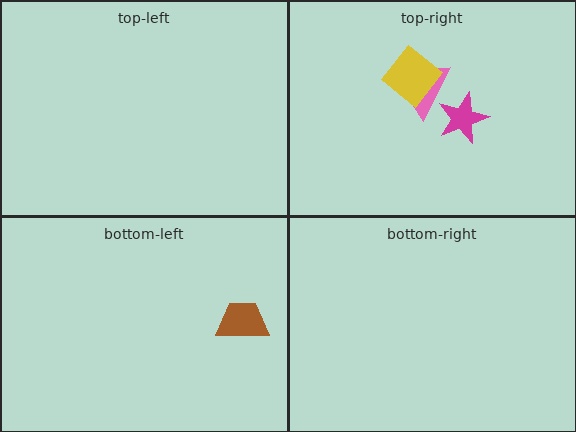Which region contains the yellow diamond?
The top-right region.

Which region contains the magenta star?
The top-right region.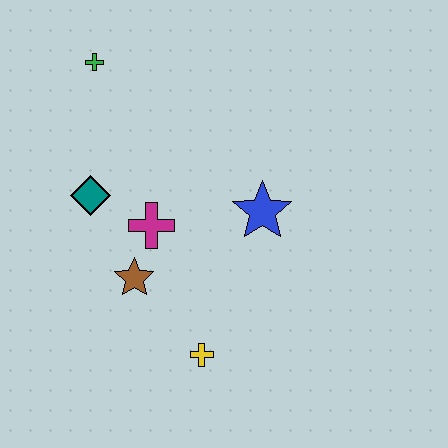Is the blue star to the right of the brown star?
Yes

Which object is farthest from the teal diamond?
The yellow cross is farthest from the teal diamond.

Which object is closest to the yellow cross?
The brown star is closest to the yellow cross.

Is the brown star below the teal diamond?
Yes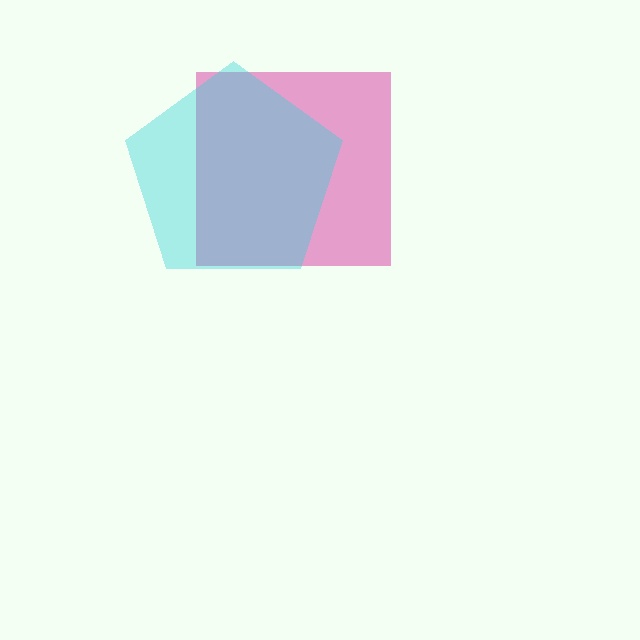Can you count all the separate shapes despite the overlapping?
Yes, there are 2 separate shapes.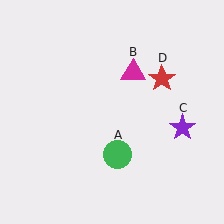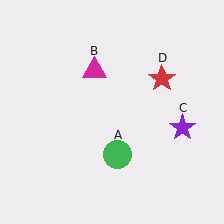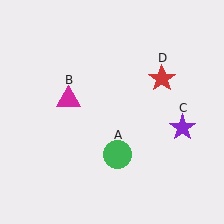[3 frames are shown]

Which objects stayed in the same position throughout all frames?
Green circle (object A) and purple star (object C) and red star (object D) remained stationary.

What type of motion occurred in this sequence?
The magenta triangle (object B) rotated counterclockwise around the center of the scene.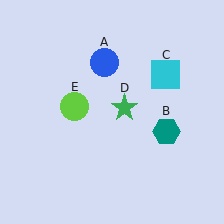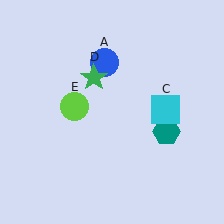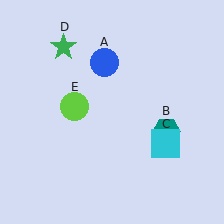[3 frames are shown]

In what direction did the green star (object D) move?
The green star (object D) moved up and to the left.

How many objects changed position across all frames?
2 objects changed position: cyan square (object C), green star (object D).